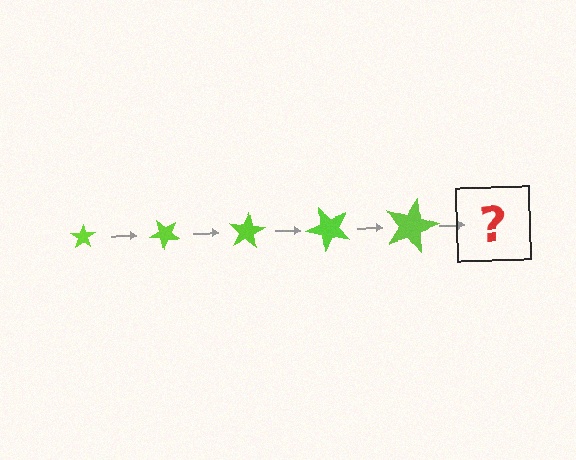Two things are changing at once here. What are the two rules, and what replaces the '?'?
The two rules are that the star grows larger each step and it rotates 40 degrees each step. The '?' should be a star, larger than the previous one and rotated 200 degrees from the start.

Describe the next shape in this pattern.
It should be a star, larger than the previous one and rotated 200 degrees from the start.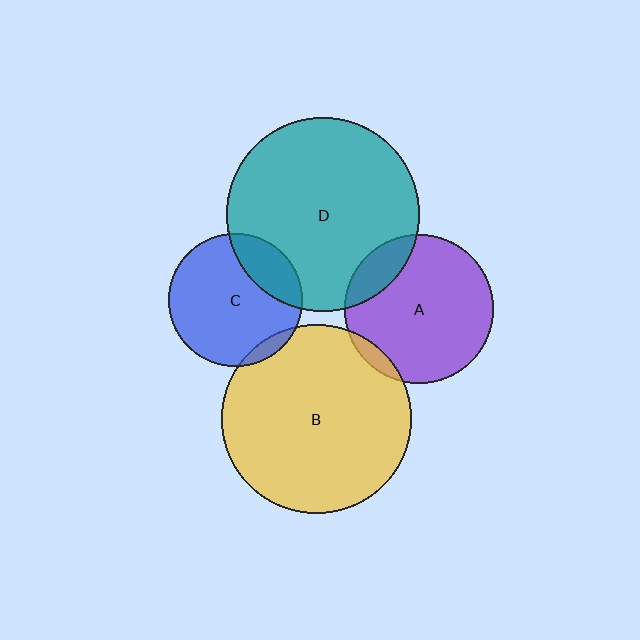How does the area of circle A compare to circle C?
Approximately 1.2 times.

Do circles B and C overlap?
Yes.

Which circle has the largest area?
Circle D (teal).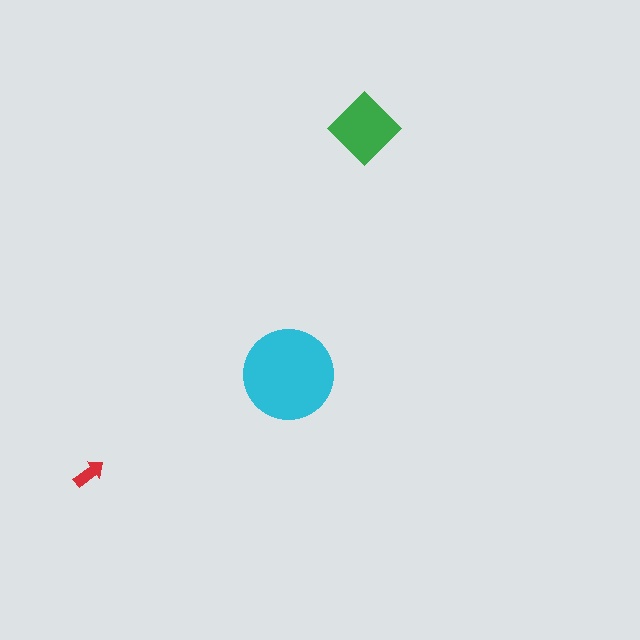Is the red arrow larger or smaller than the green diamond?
Smaller.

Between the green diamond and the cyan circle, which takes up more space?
The cyan circle.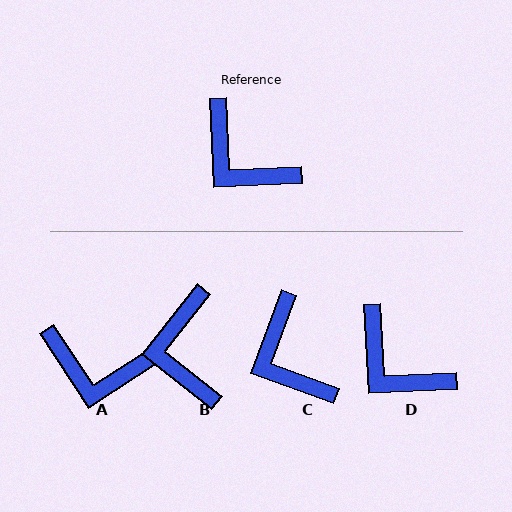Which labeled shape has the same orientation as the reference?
D.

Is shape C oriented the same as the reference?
No, it is off by about 23 degrees.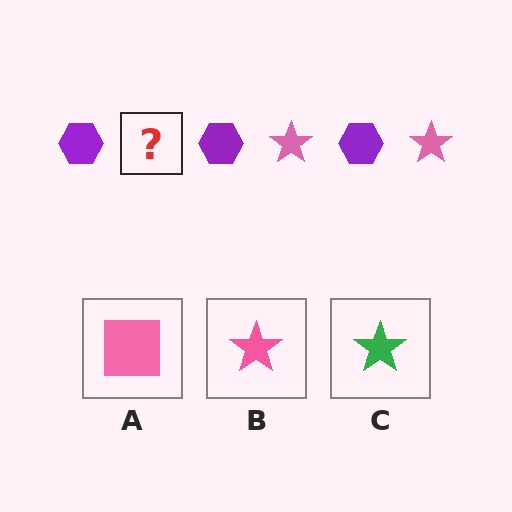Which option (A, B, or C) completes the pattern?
B.